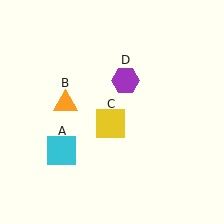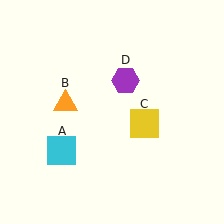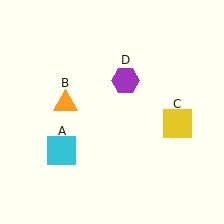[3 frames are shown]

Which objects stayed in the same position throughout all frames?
Cyan square (object A) and orange triangle (object B) and purple hexagon (object D) remained stationary.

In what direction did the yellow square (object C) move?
The yellow square (object C) moved right.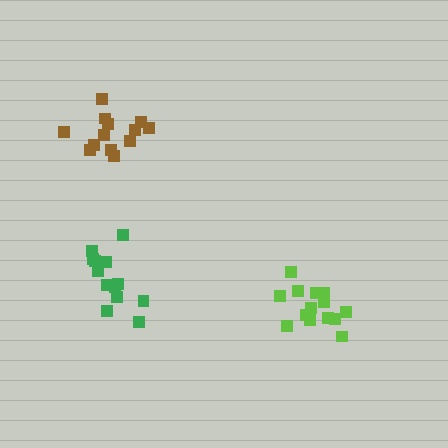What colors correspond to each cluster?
The clusters are colored: lime, green, brown.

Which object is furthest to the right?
The lime cluster is rightmost.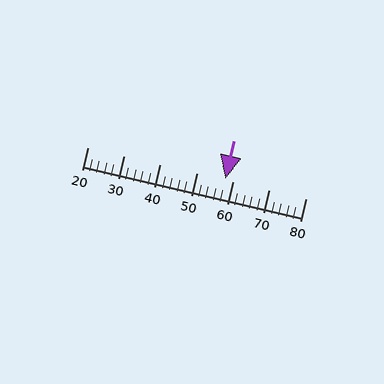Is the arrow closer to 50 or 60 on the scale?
The arrow is closer to 60.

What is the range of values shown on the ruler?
The ruler shows values from 20 to 80.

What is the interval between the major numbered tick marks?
The major tick marks are spaced 10 units apart.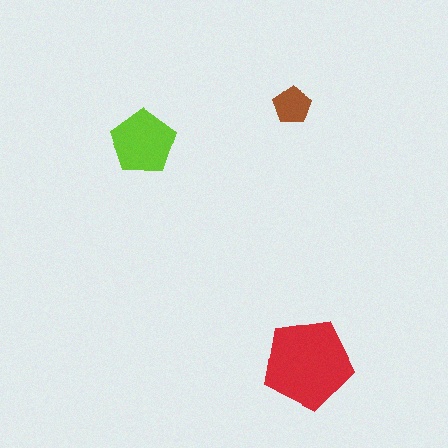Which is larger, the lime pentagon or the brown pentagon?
The lime one.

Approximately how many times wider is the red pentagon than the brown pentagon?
About 2.5 times wider.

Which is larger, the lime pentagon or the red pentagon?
The red one.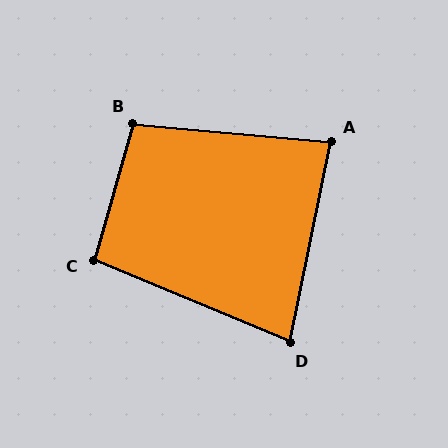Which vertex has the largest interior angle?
B, at approximately 101 degrees.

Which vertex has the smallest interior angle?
D, at approximately 79 degrees.